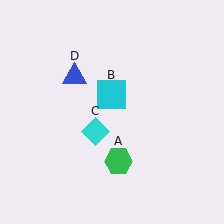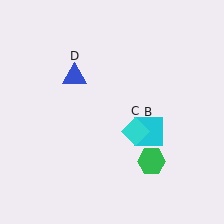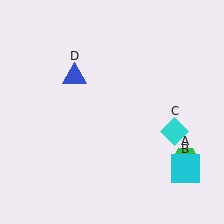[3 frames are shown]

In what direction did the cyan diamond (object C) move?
The cyan diamond (object C) moved right.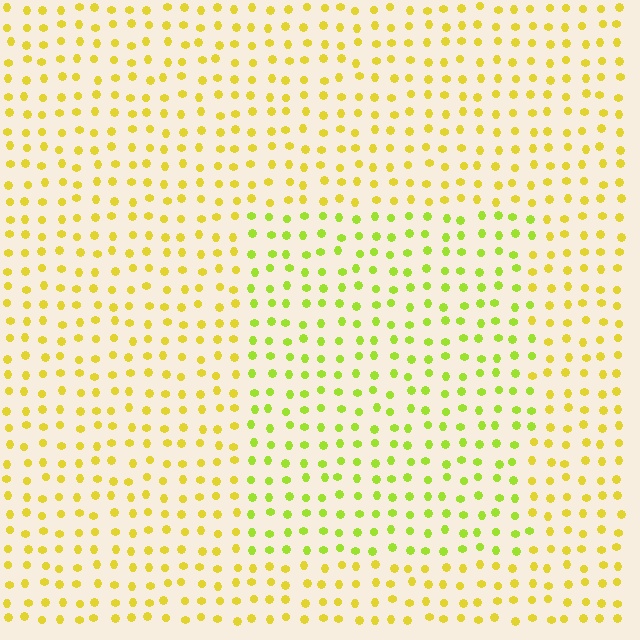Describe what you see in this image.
The image is filled with small yellow elements in a uniform arrangement. A rectangle-shaped region is visible where the elements are tinted to a slightly different hue, forming a subtle color boundary.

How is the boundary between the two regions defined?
The boundary is defined purely by a slight shift in hue (about 28 degrees). Spacing, size, and orientation are identical on both sides.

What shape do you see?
I see a rectangle.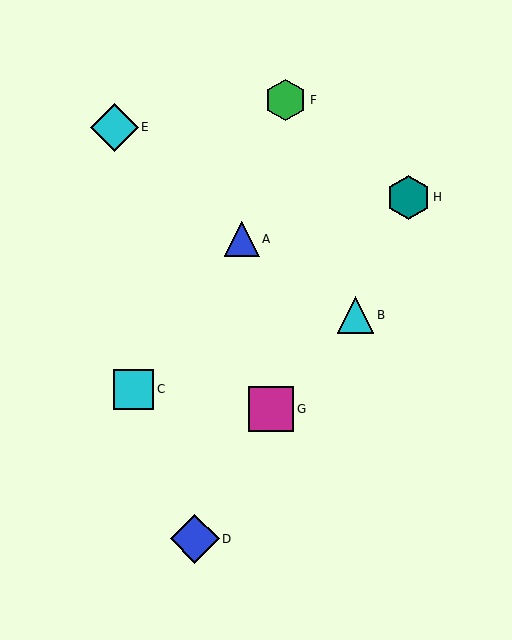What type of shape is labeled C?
Shape C is a cyan square.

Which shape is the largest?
The blue diamond (labeled D) is the largest.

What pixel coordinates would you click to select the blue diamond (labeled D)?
Click at (195, 539) to select the blue diamond D.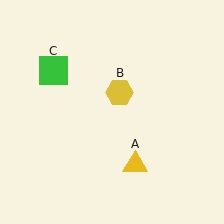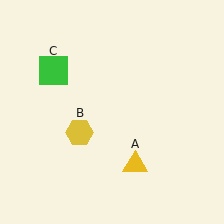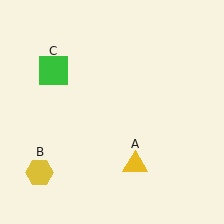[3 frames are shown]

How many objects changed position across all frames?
1 object changed position: yellow hexagon (object B).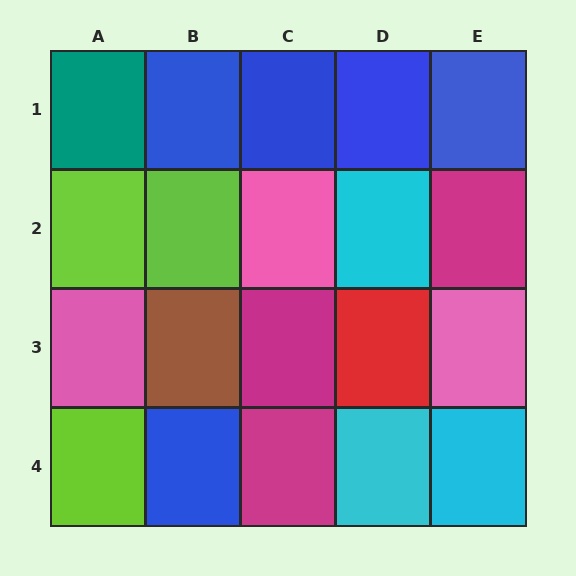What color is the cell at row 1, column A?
Teal.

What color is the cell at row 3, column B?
Brown.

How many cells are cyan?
3 cells are cyan.